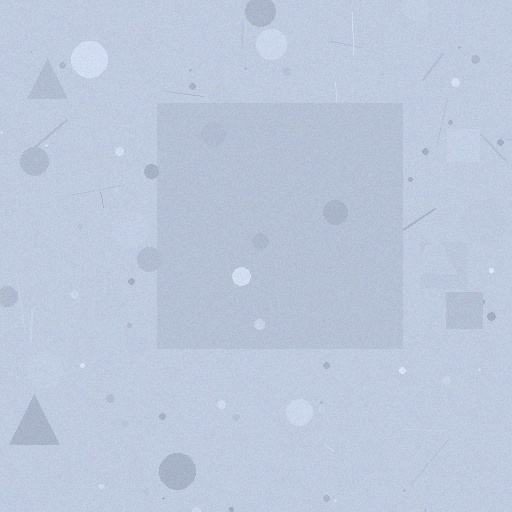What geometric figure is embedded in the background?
A square is embedded in the background.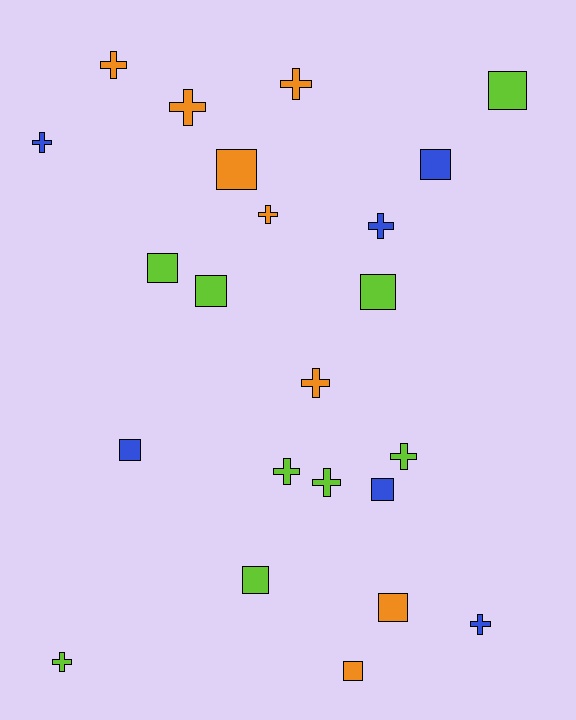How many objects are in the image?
There are 23 objects.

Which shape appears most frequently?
Cross, with 12 objects.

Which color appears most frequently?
Lime, with 9 objects.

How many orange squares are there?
There are 3 orange squares.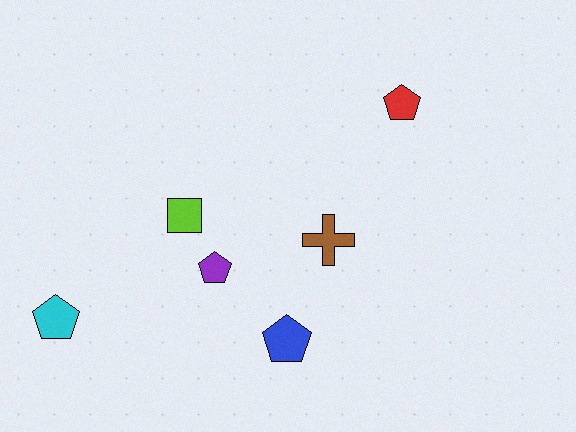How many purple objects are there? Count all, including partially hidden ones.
There is 1 purple object.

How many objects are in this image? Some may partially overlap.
There are 6 objects.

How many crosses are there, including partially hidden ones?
There is 1 cross.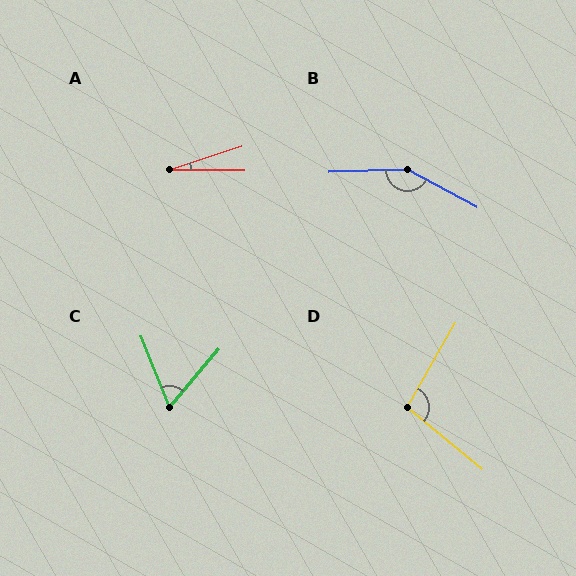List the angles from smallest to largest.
A (19°), C (62°), D (100°), B (150°).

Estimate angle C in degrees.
Approximately 62 degrees.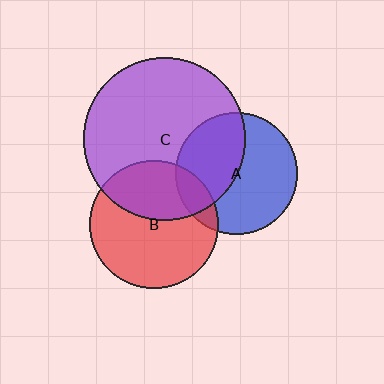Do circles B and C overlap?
Yes.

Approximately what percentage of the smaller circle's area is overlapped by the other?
Approximately 35%.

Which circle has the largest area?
Circle C (purple).